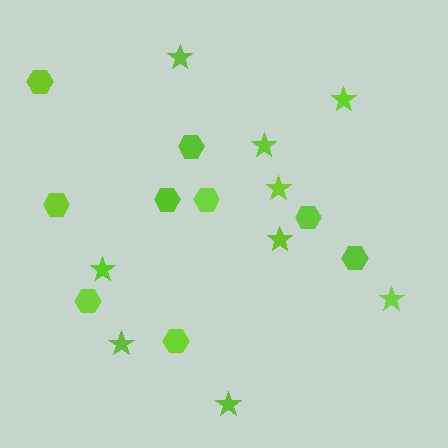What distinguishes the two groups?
There are 2 groups: one group of hexagons (9) and one group of stars (9).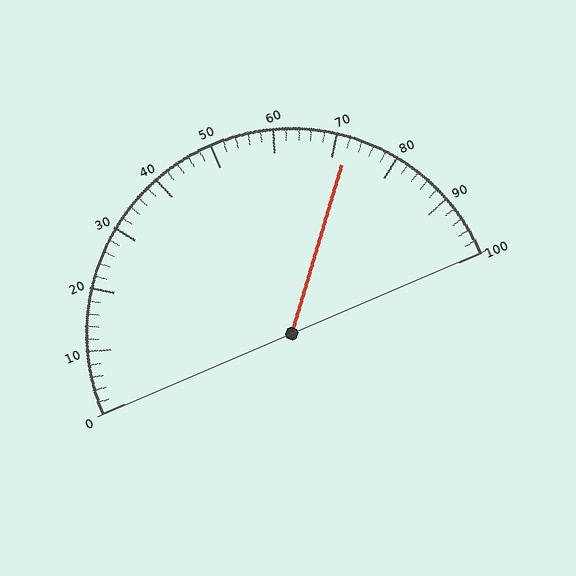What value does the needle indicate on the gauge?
The needle indicates approximately 72.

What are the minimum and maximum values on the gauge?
The gauge ranges from 0 to 100.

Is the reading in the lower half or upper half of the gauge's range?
The reading is in the upper half of the range (0 to 100).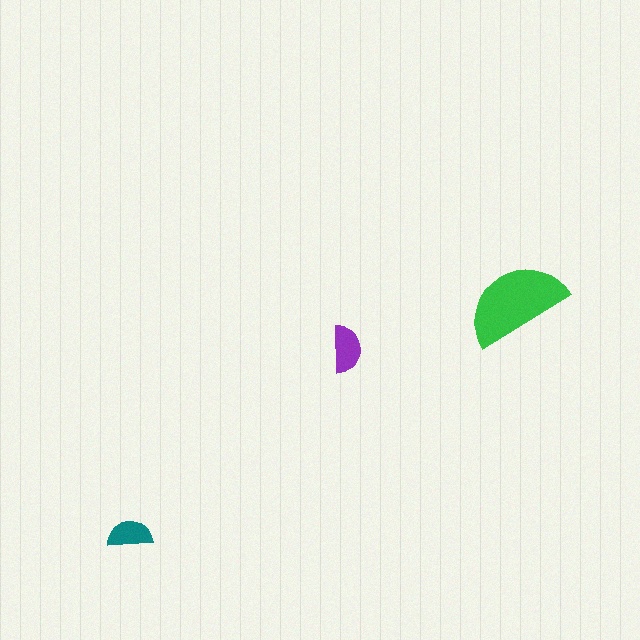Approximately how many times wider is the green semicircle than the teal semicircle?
About 2.5 times wider.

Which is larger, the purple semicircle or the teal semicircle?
The purple one.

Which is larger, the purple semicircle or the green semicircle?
The green one.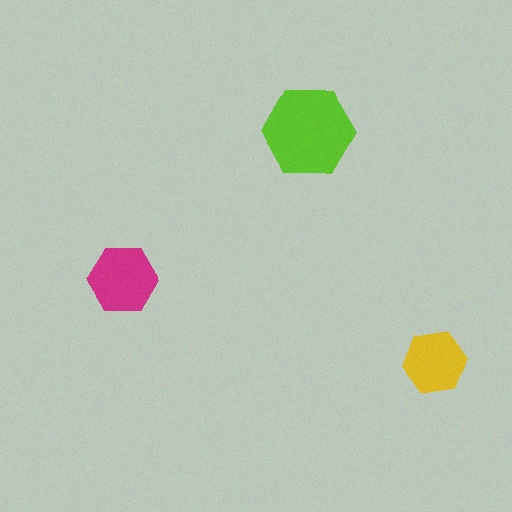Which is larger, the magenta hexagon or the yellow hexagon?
The magenta one.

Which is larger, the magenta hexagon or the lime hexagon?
The lime one.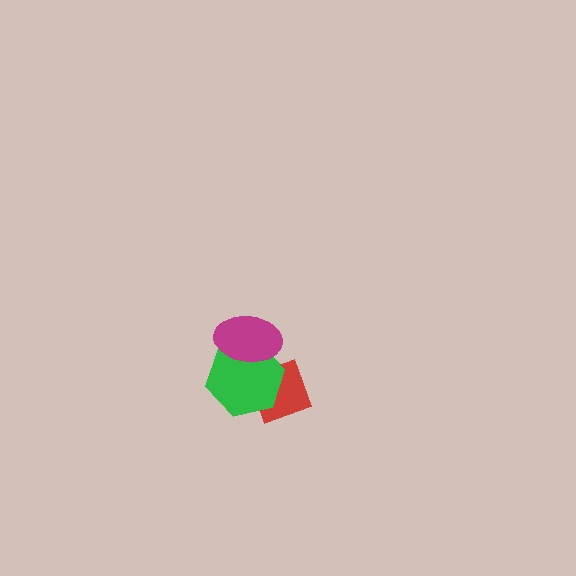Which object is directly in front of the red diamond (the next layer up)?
The green hexagon is directly in front of the red diamond.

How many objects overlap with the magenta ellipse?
2 objects overlap with the magenta ellipse.